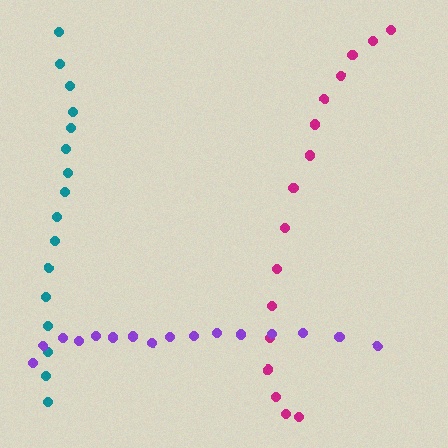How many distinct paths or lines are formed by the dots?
There are 3 distinct paths.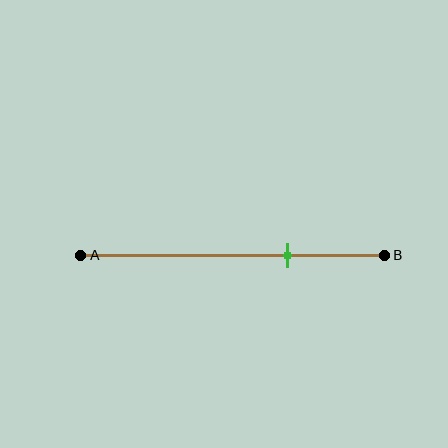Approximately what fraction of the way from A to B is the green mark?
The green mark is approximately 70% of the way from A to B.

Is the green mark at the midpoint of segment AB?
No, the mark is at about 70% from A, not at the 50% midpoint.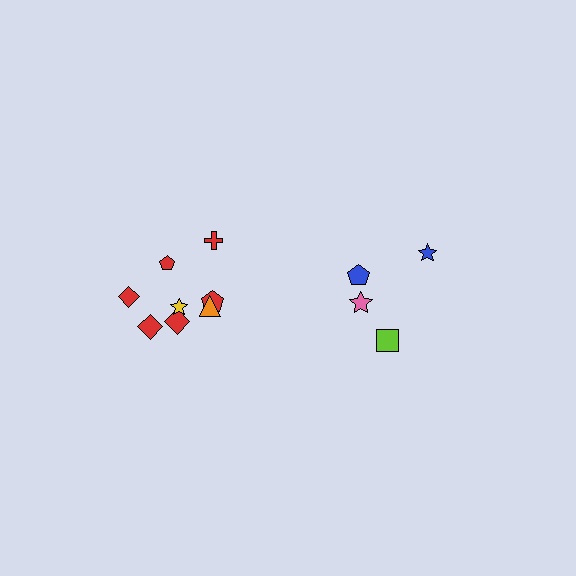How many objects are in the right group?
There are 4 objects.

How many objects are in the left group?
There are 8 objects.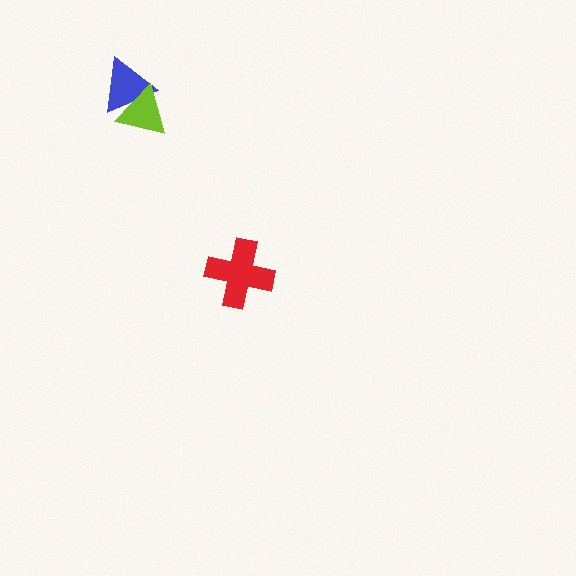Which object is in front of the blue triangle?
The lime triangle is in front of the blue triangle.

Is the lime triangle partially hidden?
No, no other shape covers it.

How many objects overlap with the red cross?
0 objects overlap with the red cross.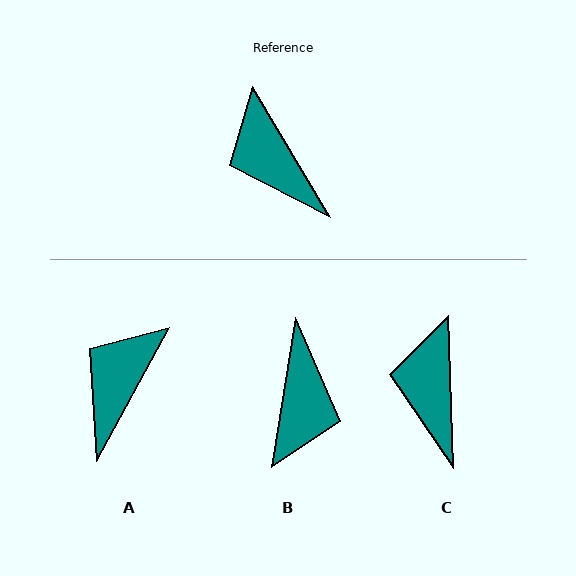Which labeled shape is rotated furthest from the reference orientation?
B, about 141 degrees away.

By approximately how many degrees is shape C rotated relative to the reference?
Approximately 28 degrees clockwise.